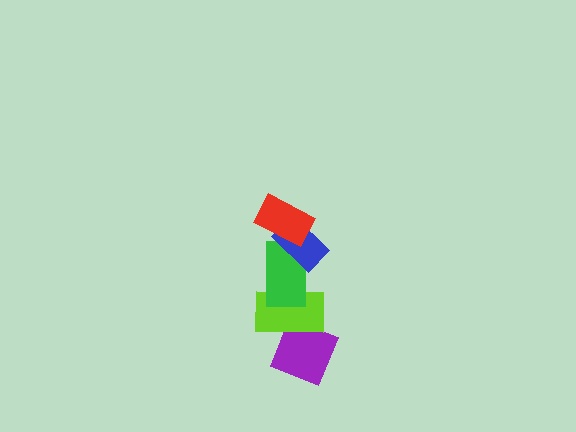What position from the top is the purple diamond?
The purple diamond is 5th from the top.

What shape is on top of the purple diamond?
The lime rectangle is on top of the purple diamond.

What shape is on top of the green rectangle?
The blue rectangle is on top of the green rectangle.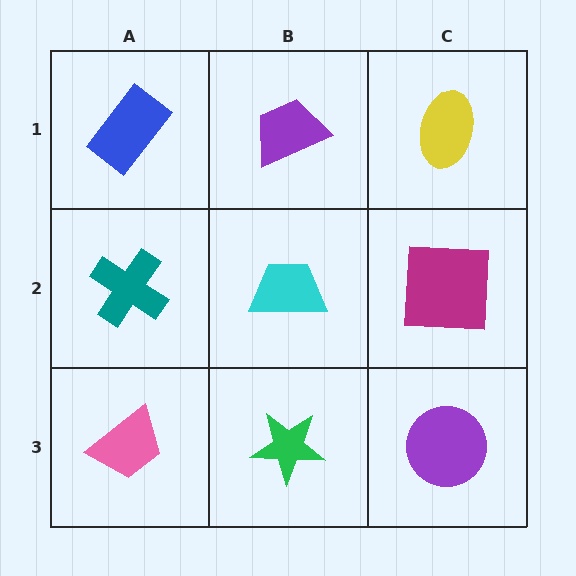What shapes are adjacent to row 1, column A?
A teal cross (row 2, column A), a purple trapezoid (row 1, column B).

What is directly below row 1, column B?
A cyan trapezoid.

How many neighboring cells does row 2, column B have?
4.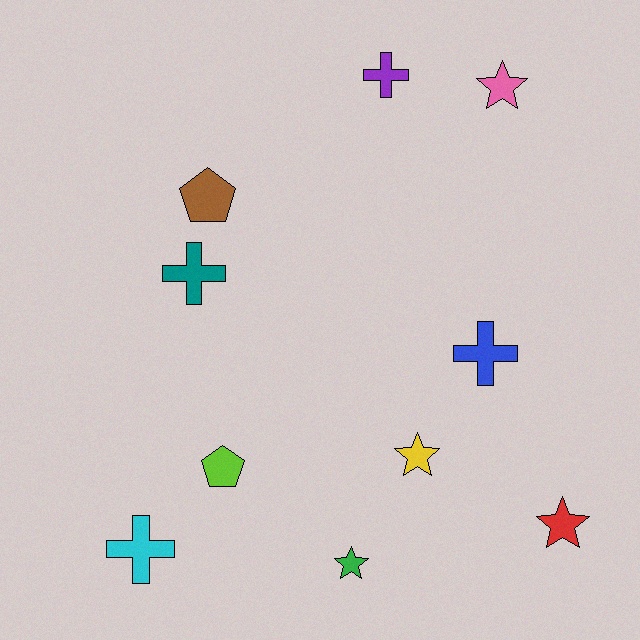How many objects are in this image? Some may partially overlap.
There are 10 objects.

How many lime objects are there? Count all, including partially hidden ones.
There is 1 lime object.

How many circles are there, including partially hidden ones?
There are no circles.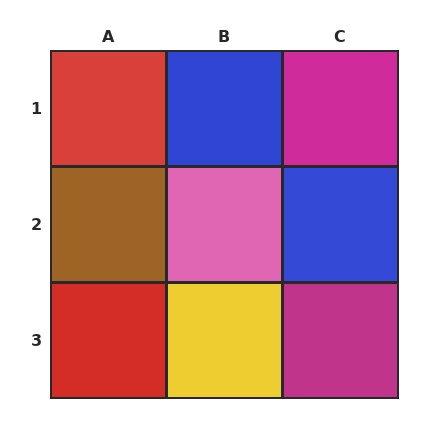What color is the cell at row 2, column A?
Brown.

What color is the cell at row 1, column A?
Red.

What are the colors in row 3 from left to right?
Red, yellow, magenta.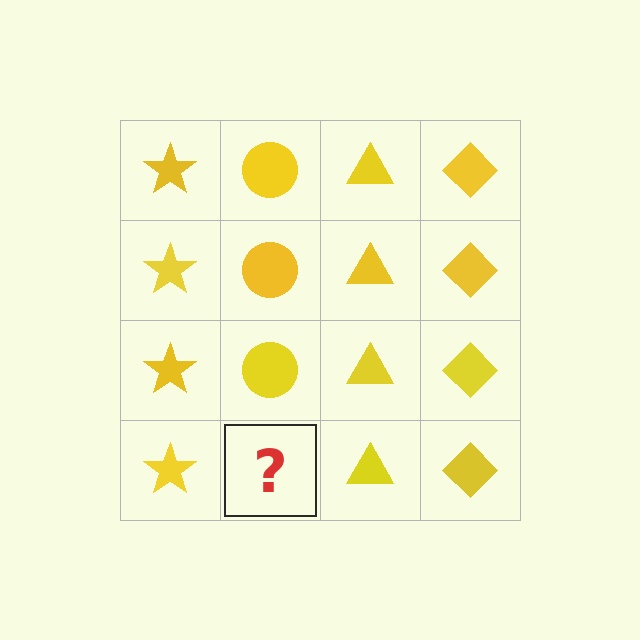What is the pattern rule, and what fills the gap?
The rule is that each column has a consistent shape. The gap should be filled with a yellow circle.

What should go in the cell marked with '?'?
The missing cell should contain a yellow circle.